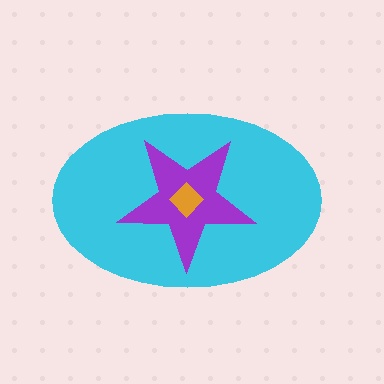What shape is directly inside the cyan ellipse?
The purple star.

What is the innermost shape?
The orange diamond.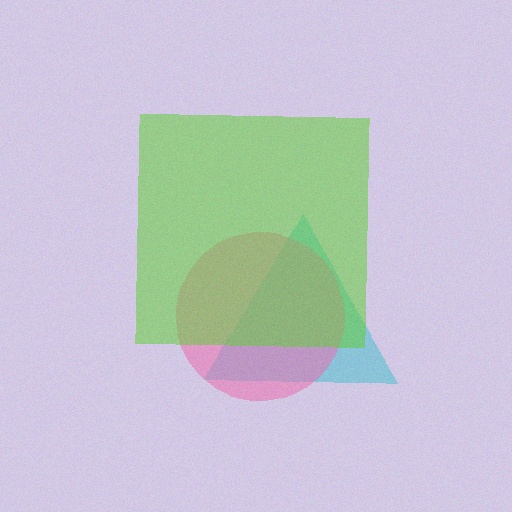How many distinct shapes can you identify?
There are 3 distinct shapes: a cyan triangle, a pink circle, a lime square.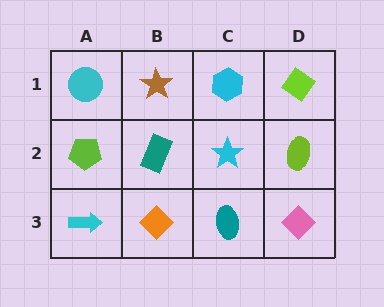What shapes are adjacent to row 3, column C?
A cyan star (row 2, column C), an orange diamond (row 3, column B), a pink diamond (row 3, column D).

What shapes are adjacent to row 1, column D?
A lime ellipse (row 2, column D), a cyan hexagon (row 1, column C).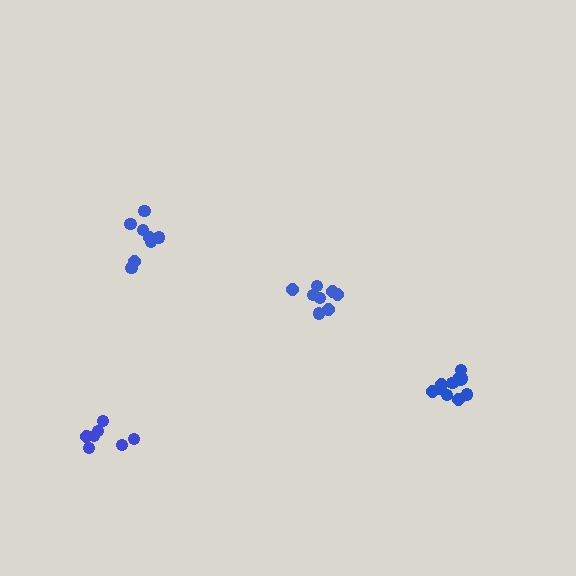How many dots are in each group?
Group 1: 8 dots, Group 2: 8 dots, Group 3: 7 dots, Group 4: 11 dots (34 total).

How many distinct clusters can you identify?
There are 4 distinct clusters.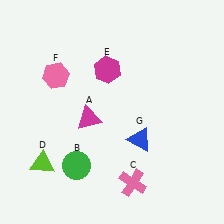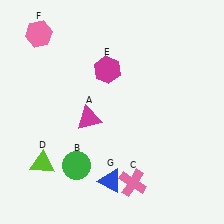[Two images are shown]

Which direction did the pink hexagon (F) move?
The pink hexagon (F) moved up.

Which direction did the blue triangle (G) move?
The blue triangle (G) moved down.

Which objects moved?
The objects that moved are: the pink hexagon (F), the blue triangle (G).